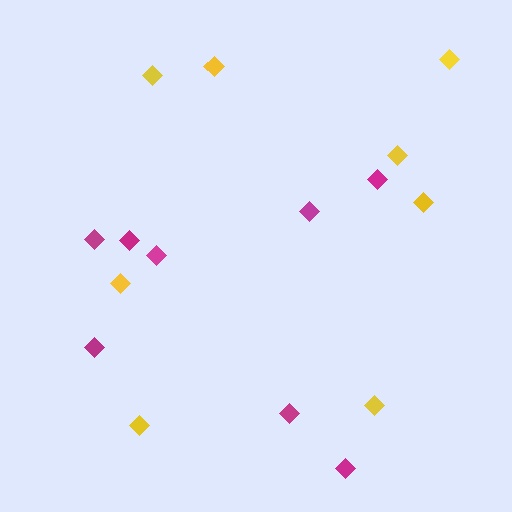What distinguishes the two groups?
There are 2 groups: one group of yellow diamonds (8) and one group of magenta diamonds (8).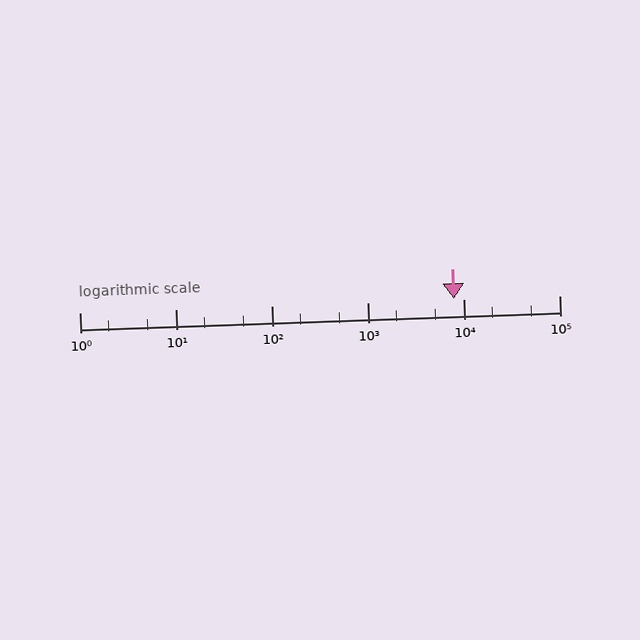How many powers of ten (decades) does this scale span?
The scale spans 5 decades, from 1 to 100000.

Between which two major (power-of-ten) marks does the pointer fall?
The pointer is between 1000 and 10000.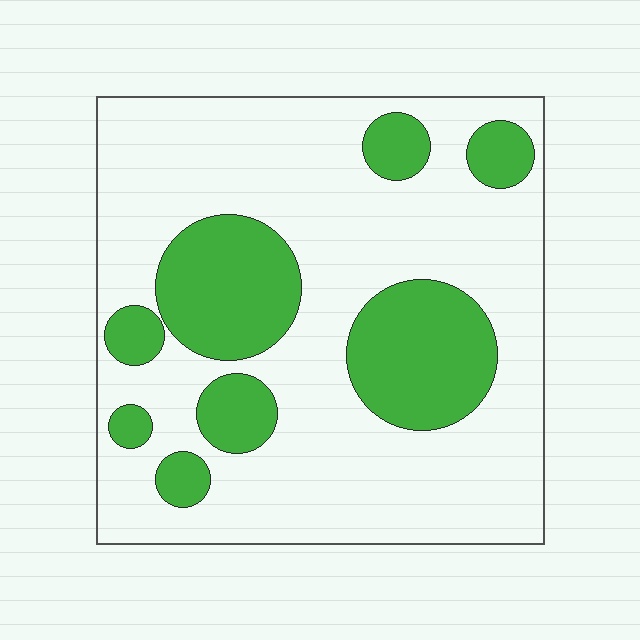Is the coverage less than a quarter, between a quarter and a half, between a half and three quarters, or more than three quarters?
Between a quarter and a half.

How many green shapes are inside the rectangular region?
8.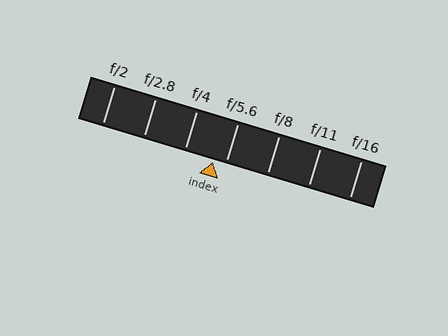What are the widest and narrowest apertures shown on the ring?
The widest aperture shown is f/2 and the narrowest is f/16.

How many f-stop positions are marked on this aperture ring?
There are 7 f-stop positions marked.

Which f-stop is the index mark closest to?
The index mark is closest to f/5.6.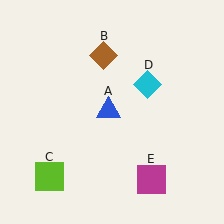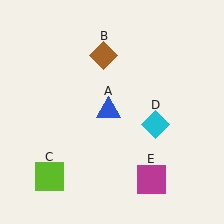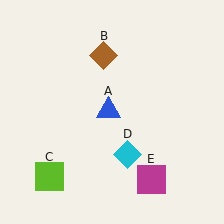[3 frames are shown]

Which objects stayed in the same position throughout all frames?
Blue triangle (object A) and brown diamond (object B) and lime square (object C) and magenta square (object E) remained stationary.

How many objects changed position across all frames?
1 object changed position: cyan diamond (object D).